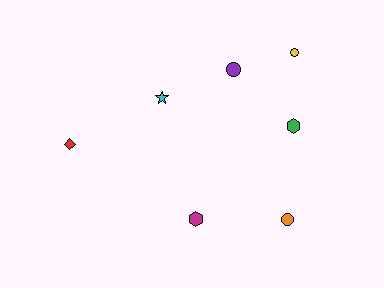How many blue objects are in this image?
There are no blue objects.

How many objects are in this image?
There are 7 objects.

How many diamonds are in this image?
There is 1 diamond.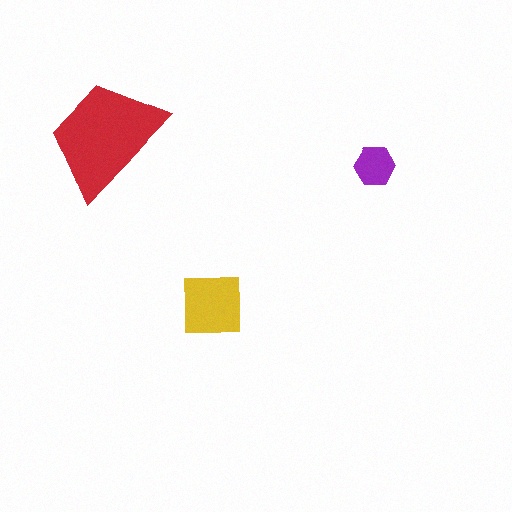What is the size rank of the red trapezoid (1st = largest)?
1st.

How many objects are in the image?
There are 3 objects in the image.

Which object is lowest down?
The yellow square is bottommost.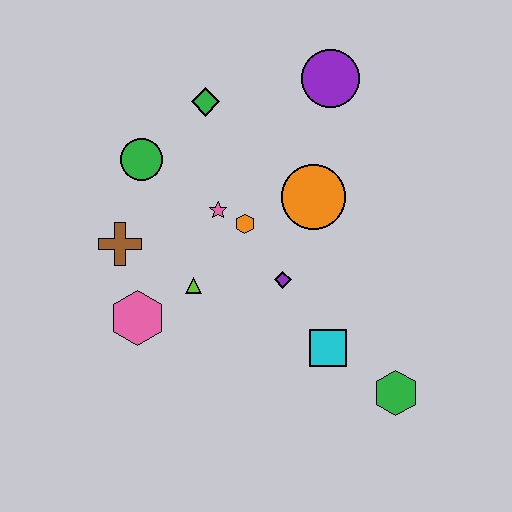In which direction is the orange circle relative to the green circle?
The orange circle is to the right of the green circle.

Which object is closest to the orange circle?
The orange hexagon is closest to the orange circle.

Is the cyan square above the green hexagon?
Yes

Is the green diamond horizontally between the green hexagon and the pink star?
No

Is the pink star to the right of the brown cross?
Yes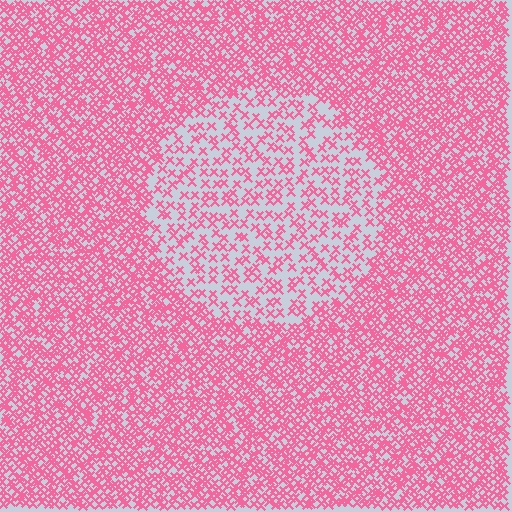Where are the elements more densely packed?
The elements are more densely packed outside the circle boundary.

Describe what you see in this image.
The image contains small pink elements arranged at two different densities. A circle-shaped region is visible where the elements are less densely packed than the surrounding area.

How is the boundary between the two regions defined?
The boundary is defined by a change in element density (approximately 2.2x ratio). All elements are the same color, size, and shape.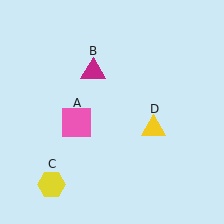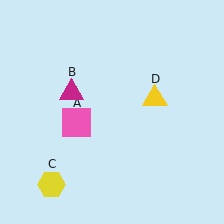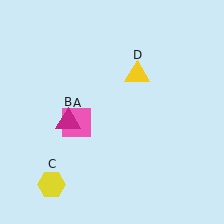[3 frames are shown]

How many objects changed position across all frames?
2 objects changed position: magenta triangle (object B), yellow triangle (object D).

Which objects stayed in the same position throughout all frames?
Pink square (object A) and yellow hexagon (object C) remained stationary.